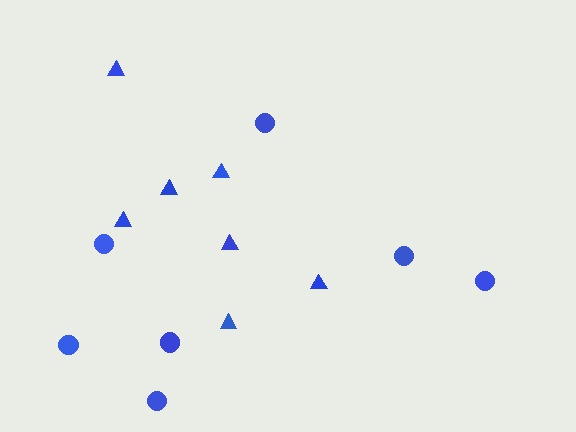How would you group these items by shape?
There are 2 groups: one group of circles (7) and one group of triangles (7).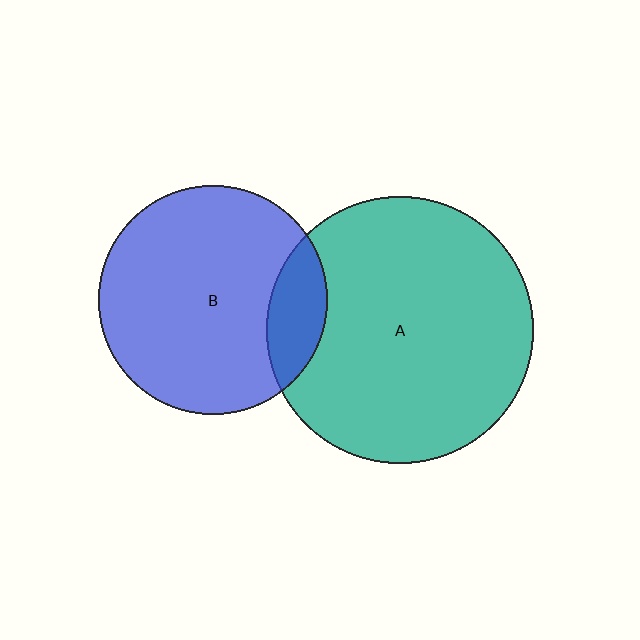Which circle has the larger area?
Circle A (teal).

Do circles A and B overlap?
Yes.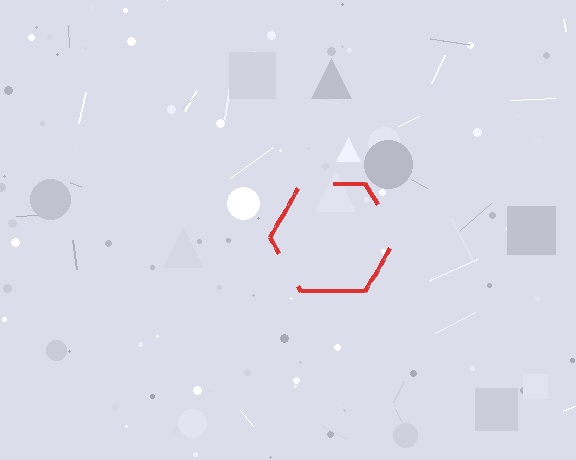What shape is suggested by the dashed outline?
The dashed outline suggests a hexagon.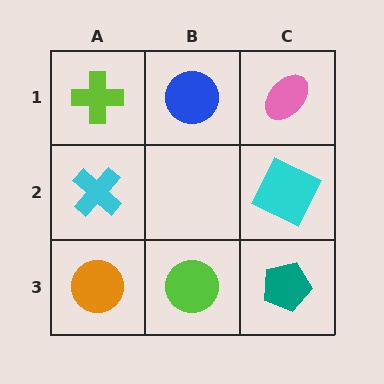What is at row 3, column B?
A lime circle.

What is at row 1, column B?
A blue circle.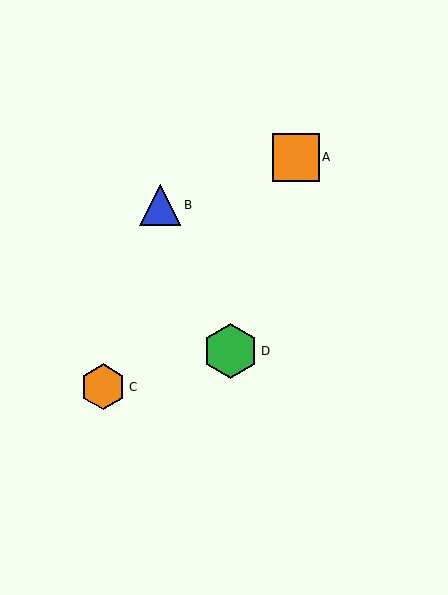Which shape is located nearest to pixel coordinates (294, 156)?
The orange square (labeled A) at (296, 157) is nearest to that location.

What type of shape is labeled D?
Shape D is a green hexagon.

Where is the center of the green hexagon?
The center of the green hexagon is at (231, 351).